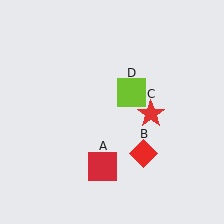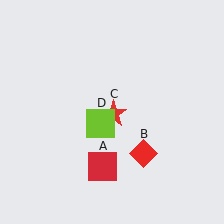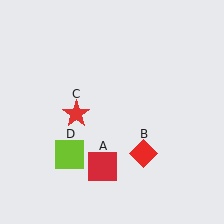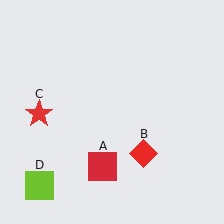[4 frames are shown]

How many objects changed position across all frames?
2 objects changed position: red star (object C), lime square (object D).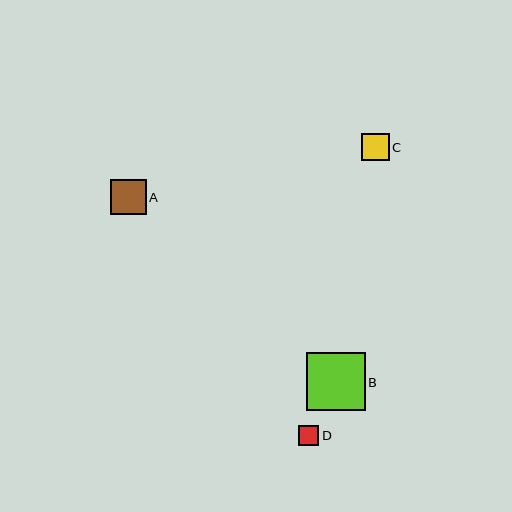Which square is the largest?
Square B is the largest with a size of approximately 58 pixels.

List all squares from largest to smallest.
From largest to smallest: B, A, C, D.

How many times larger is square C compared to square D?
Square C is approximately 1.3 times the size of square D.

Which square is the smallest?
Square D is the smallest with a size of approximately 20 pixels.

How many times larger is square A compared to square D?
Square A is approximately 1.7 times the size of square D.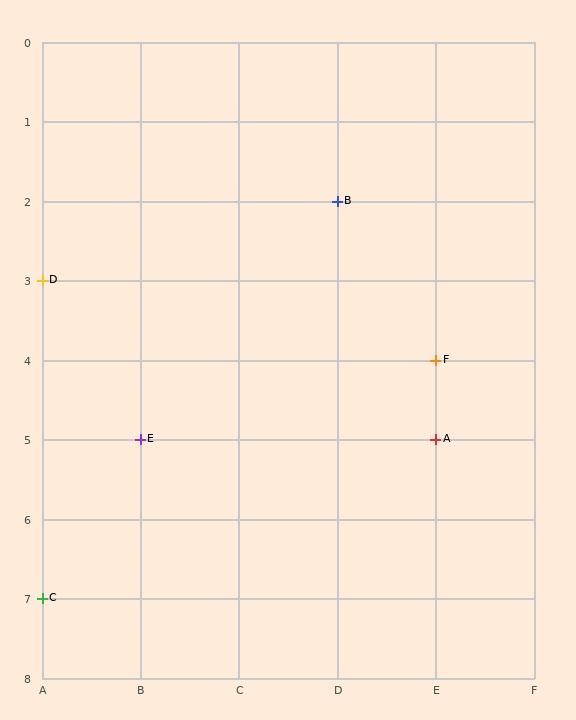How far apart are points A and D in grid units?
Points A and D are 4 columns and 2 rows apart (about 4.5 grid units diagonally).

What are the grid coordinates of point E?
Point E is at grid coordinates (B, 5).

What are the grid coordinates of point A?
Point A is at grid coordinates (E, 5).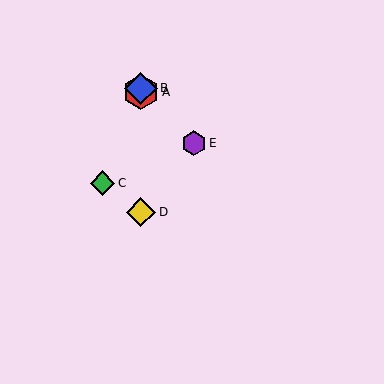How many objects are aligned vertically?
3 objects (A, B, D) are aligned vertically.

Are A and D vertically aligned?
Yes, both are at x≈141.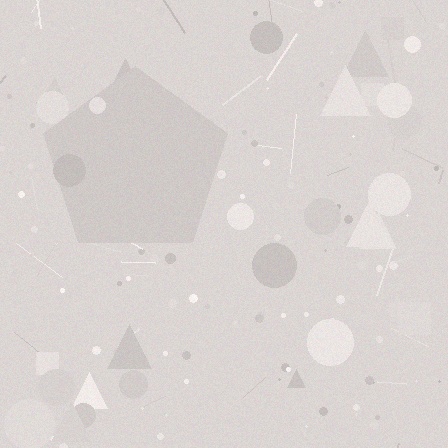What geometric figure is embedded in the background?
A pentagon is embedded in the background.